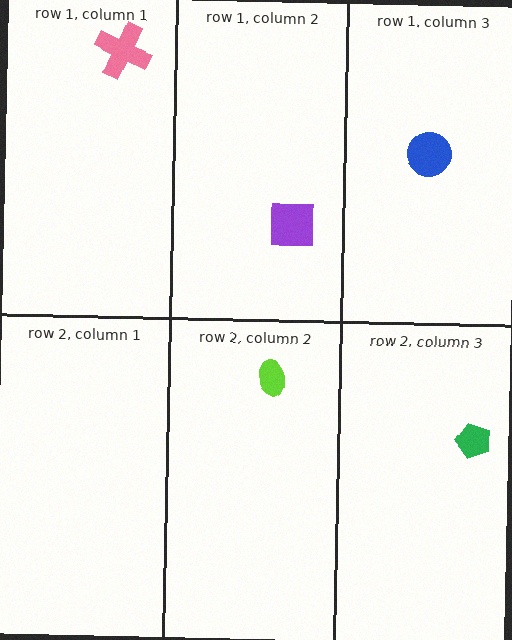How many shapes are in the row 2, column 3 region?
1.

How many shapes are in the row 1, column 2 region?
1.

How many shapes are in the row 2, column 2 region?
1.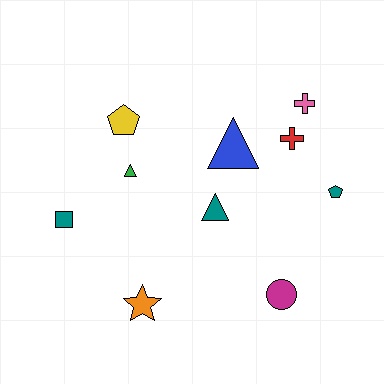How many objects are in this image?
There are 10 objects.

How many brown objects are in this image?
There are no brown objects.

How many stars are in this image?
There is 1 star.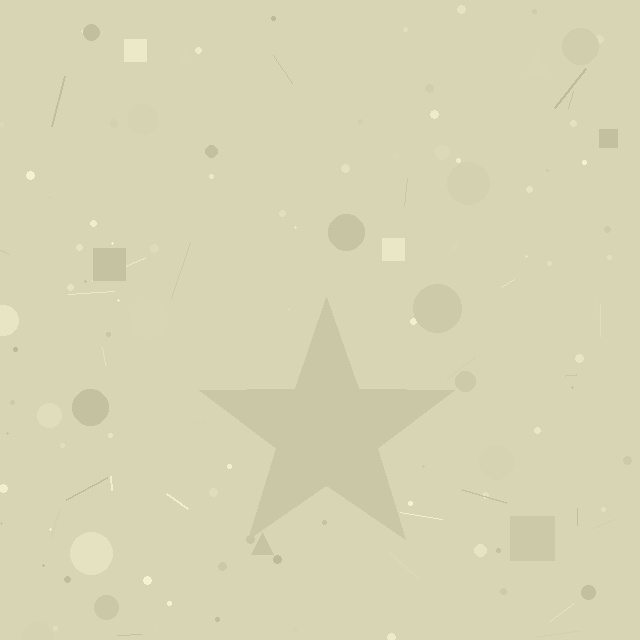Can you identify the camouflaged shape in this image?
The camouflaged shape is a star.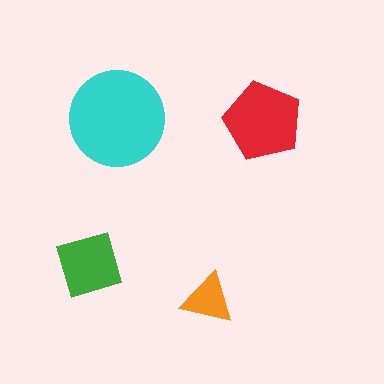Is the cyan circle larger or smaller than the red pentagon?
Larger.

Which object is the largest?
The cyan circle.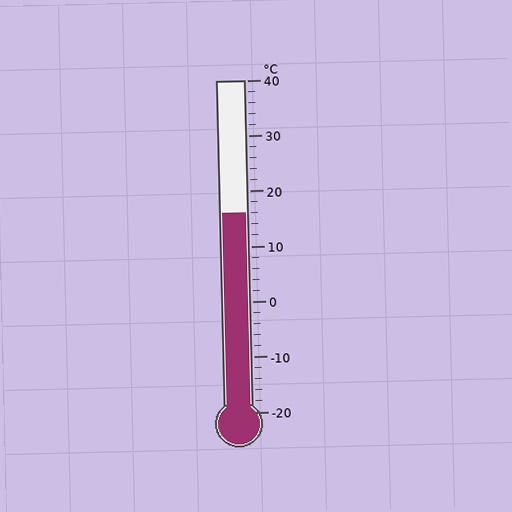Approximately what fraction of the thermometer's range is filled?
The thermometer is filled to approximately 60% of its range.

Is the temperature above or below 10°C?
The temperature is above 10°C.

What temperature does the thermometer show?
The thermometer shows approximately 16°C.